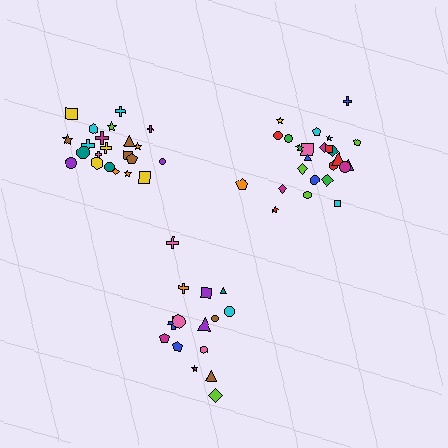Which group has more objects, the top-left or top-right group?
The top-right group.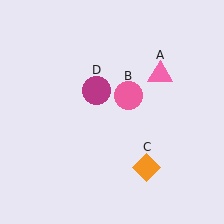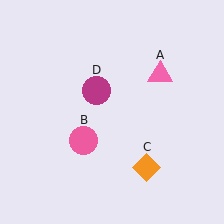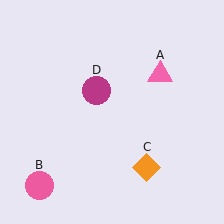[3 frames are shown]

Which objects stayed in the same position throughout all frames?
Pink triangle (object A) and orange diamond (object C) and magenta circle (object D) remained stationary.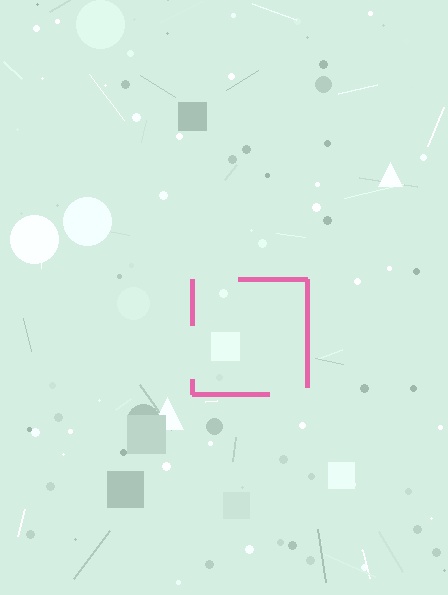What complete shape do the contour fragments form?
The contour fragments form a square.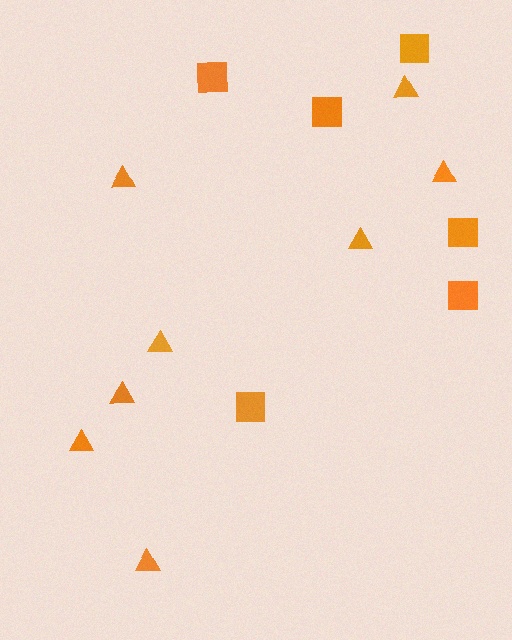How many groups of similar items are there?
There are 2 groups: one group of triangles (8) and one group of squares (6).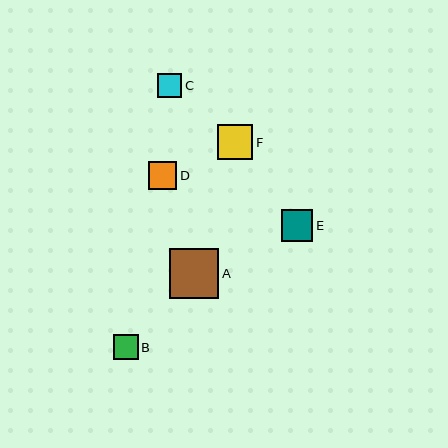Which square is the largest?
Square A is the largest with a size of approximately 49 pixels.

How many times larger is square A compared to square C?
Square A is approximately 2.0 times the size of square C.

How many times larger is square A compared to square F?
Square A is approximately 1.4 times the size of square F.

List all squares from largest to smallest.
From largest to smallest: A, F, E, D, B, C.